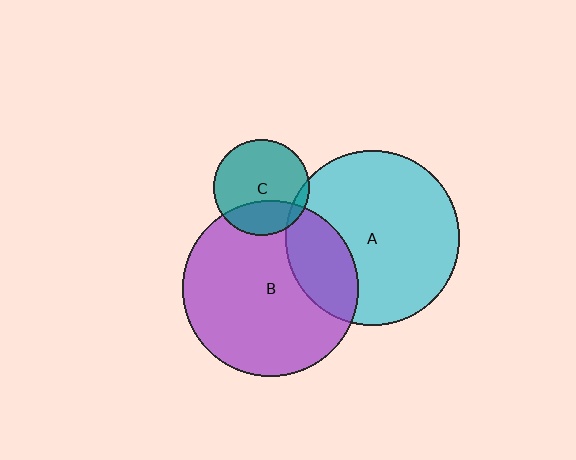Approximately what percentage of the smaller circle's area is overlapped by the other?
Approximately 5%.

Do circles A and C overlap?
Yes.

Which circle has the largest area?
Circle B (purple).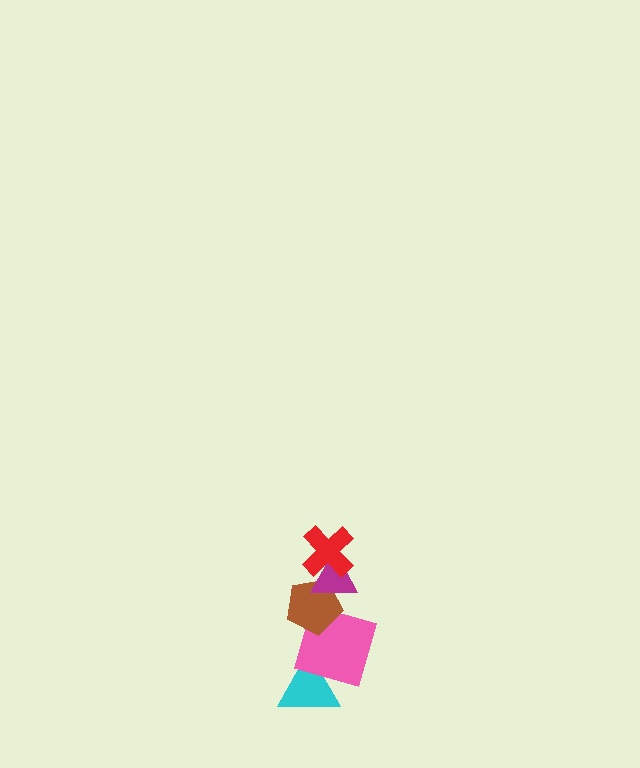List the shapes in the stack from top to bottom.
From top to bottom: the red cross, the magenta triangle, the brown pentagon, the pink square, the cyan triangle.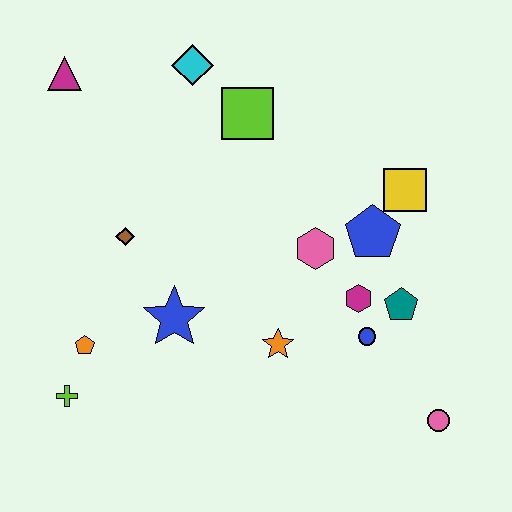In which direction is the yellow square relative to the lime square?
The yellow square is to the right of the lime square.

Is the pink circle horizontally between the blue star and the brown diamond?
No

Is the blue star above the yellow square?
No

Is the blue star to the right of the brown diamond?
Yes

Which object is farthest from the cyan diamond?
The pink circle is farthest from the cyan diamond.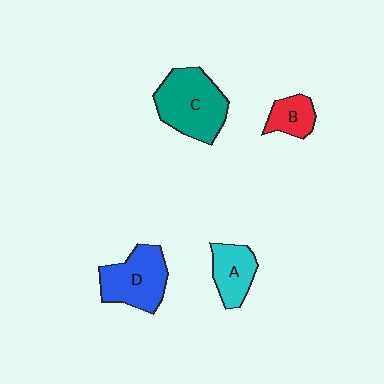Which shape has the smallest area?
Shape B (red).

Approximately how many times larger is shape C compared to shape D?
Approximately 1.2 times.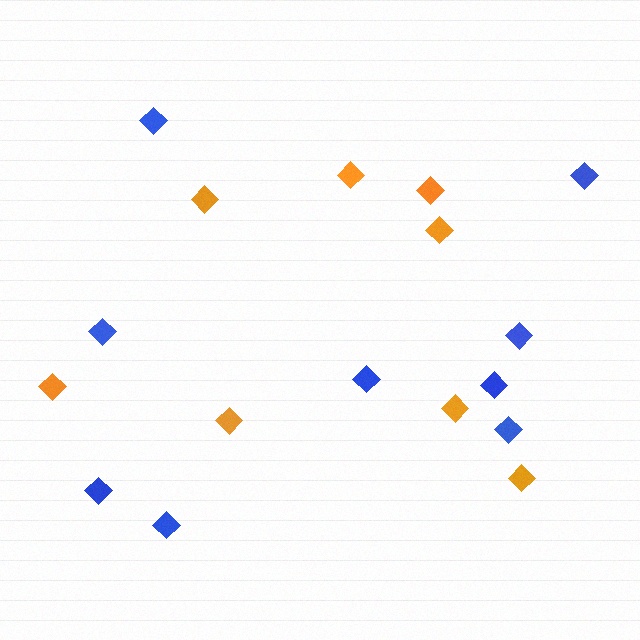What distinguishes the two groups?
There are 2 groups: one group of orange diamonds (8) and one group of blue diamonds (9).